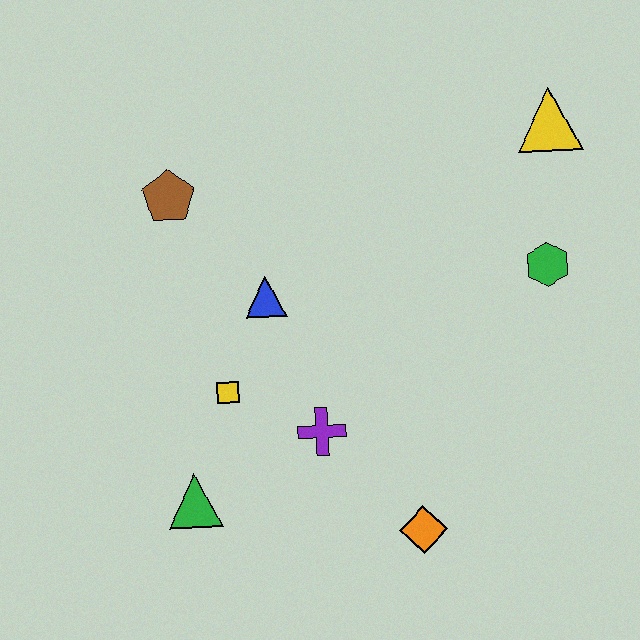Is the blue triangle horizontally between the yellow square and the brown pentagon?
No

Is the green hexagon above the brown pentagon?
No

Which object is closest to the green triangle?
The yellow square is closest to the green triangle.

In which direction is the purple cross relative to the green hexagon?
The purple cross is to the left of the green hexagon.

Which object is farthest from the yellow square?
The yellow triangle is farthest from the yellow square.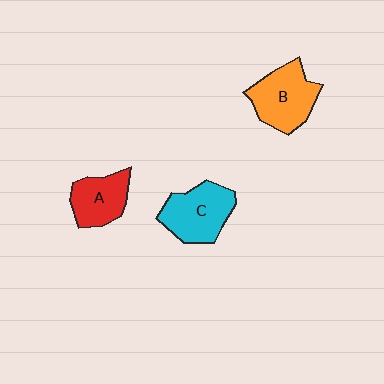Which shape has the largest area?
Shape B (orange).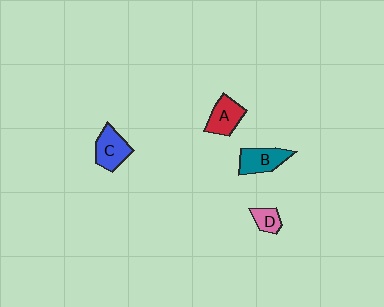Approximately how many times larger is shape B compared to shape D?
Approximately 1.8 times.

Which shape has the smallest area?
Shape D (pink).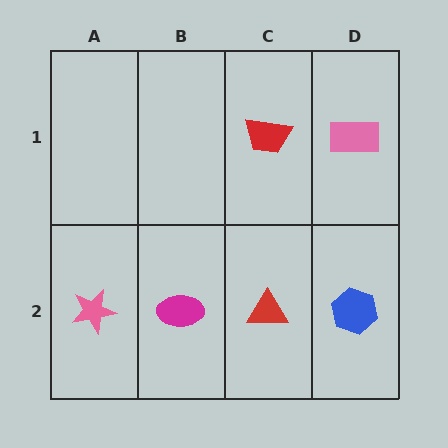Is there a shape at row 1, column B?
No, that cell is empty.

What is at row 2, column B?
A magenta ellipse.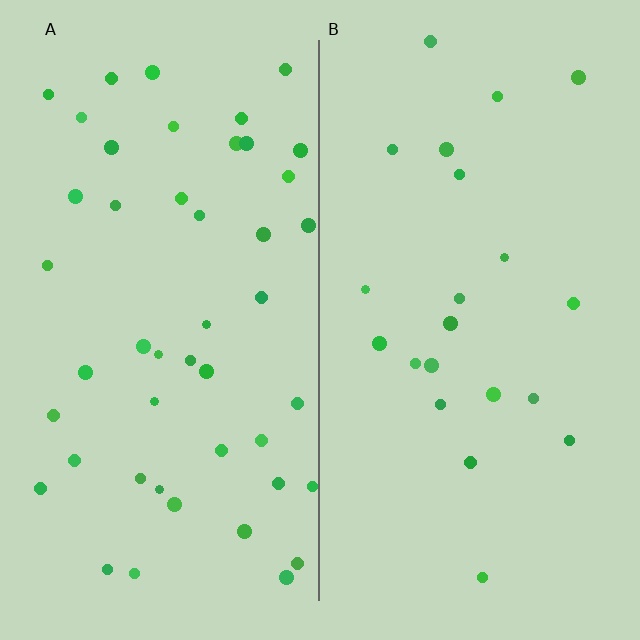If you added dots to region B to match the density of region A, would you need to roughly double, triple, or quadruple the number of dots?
Approximately double.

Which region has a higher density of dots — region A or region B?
A (the left).